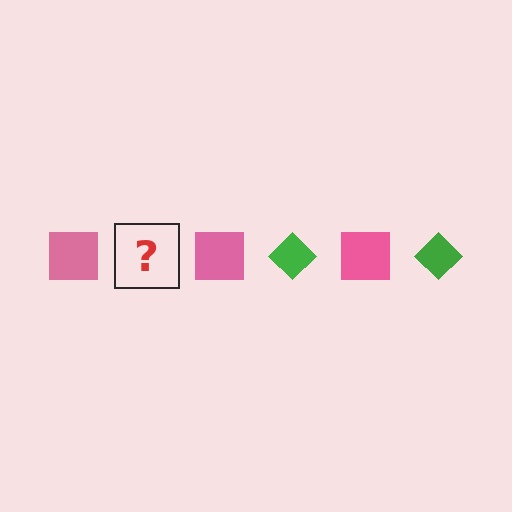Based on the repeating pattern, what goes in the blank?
The blank should be a green diamond.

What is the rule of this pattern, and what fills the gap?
The rule is that the pattern alternates between pink square and green diamond. The gap should be filled with a green diamond.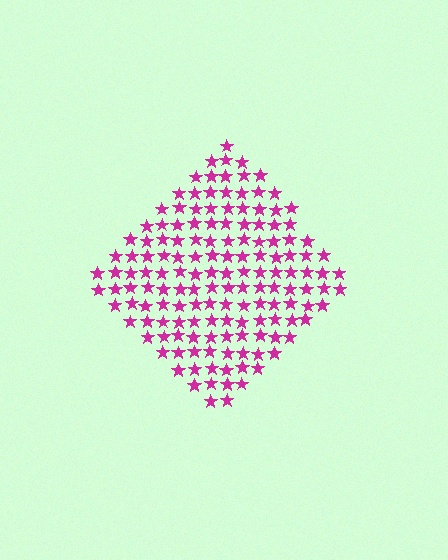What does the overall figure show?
The overall figure shows a diamond.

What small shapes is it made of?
It is made of small stars.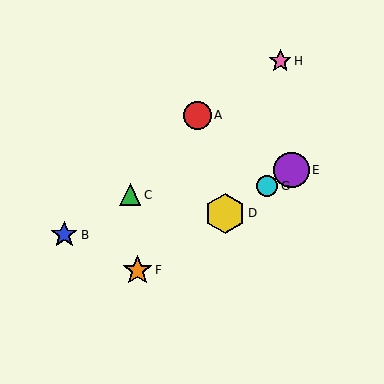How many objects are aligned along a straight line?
4 objects (D, E, F, G) are aligned along a straight line.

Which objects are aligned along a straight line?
Objects D, E, F, G are aligned along a straight line.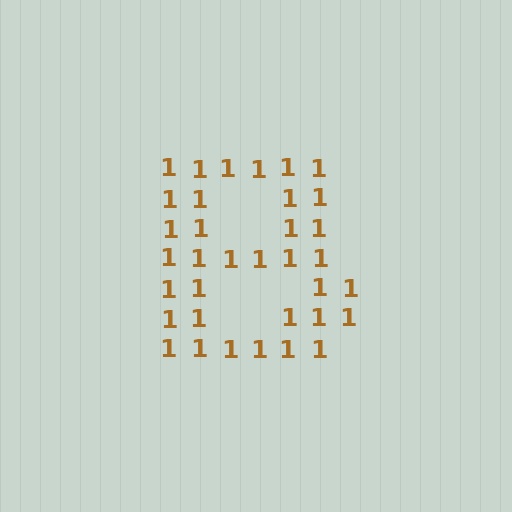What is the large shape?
The large shape is the letter B.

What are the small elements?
The small elements are digit 1's.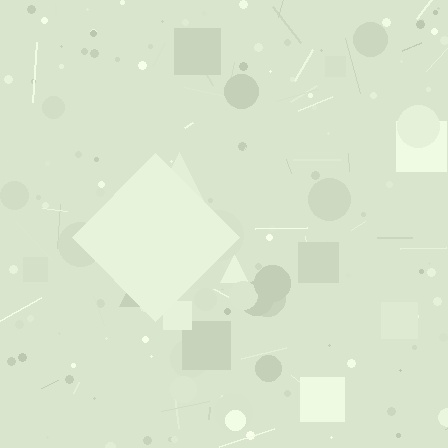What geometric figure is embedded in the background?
A diamond is embedded in the background.